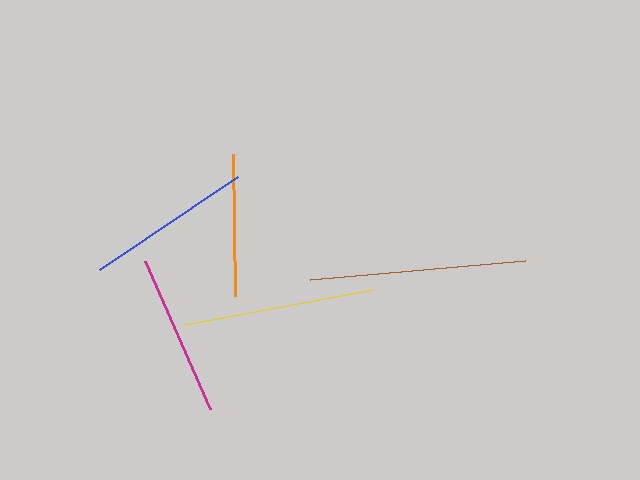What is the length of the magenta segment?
The magenta segment is approximately 162 pixels long.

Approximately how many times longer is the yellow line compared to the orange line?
The yellow line is approximately 1.4 times the length of the orange line.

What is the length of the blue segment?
The blue segment is approximately 166 pixels long.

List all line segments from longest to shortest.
From longest to shortest: brown, yellow, blue, magenta, orange.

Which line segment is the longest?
The brown line is the longest at approximately 216 pixels.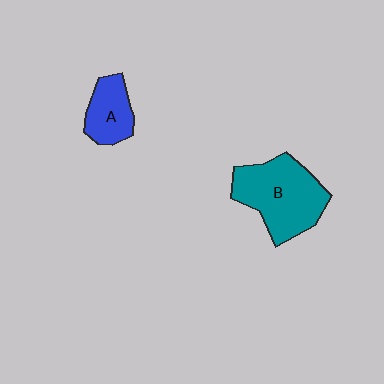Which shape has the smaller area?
Shape A (blue).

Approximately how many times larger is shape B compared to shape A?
Approximately 2.1 times.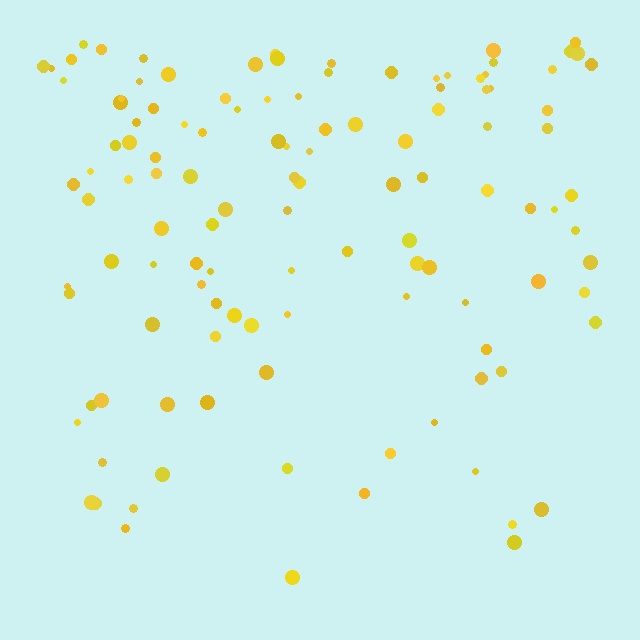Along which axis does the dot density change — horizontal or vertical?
Vertical.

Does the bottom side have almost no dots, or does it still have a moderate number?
Still a moderate number, just noticeably fewer than the top.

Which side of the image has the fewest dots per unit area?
The bottom.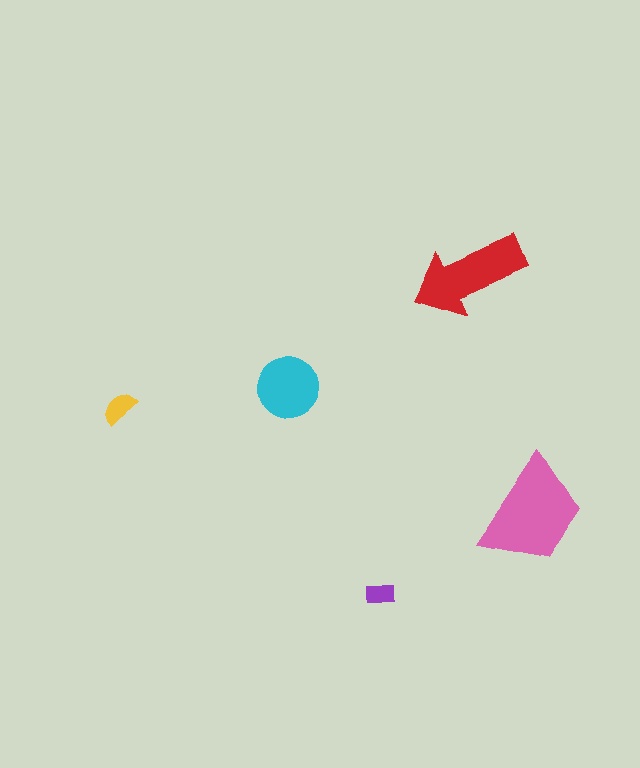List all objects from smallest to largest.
The purple rectangle, the yellow semicircle, the cyan circle, the red arrow, the pink trapezoid.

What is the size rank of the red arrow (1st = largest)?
2nd.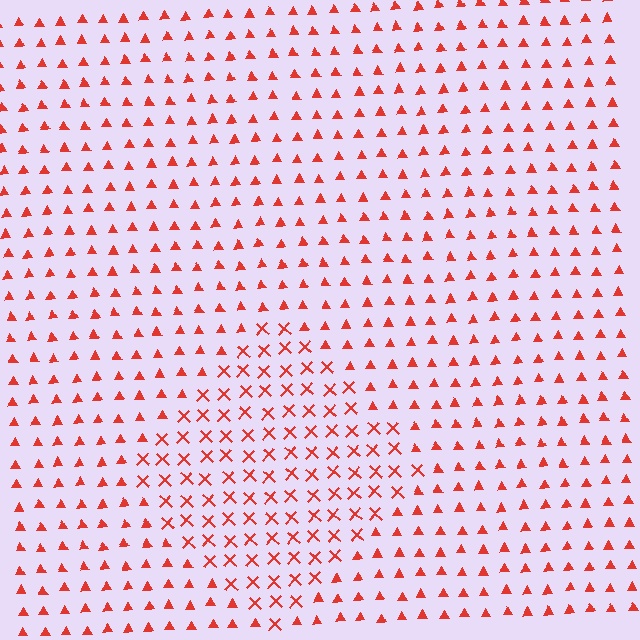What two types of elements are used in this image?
The image uses X marks inside the diamond region and triangles outside it.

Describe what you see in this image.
The image is filled with small red elements arranged in a uniform grid. A diamond-shaped region contains X marks, while the surrounding area contains triangles. The boundary is defined purely by the change in element shape.